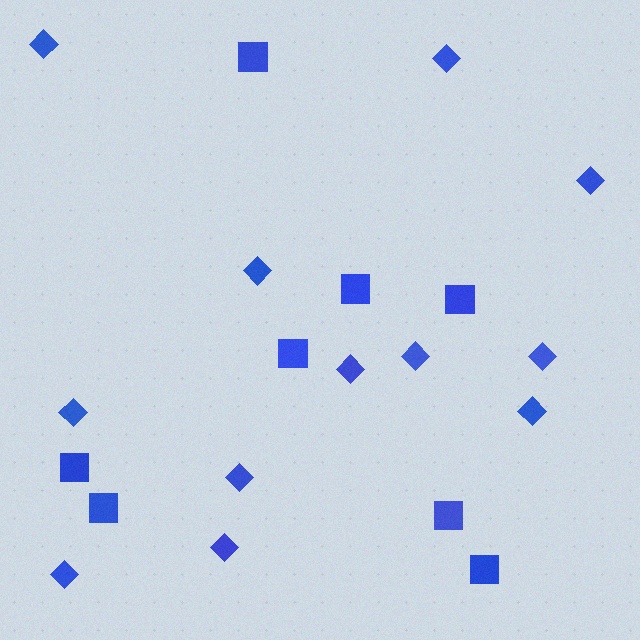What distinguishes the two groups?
There are 2 groups: one group of diamonds (12) and one group of squares (8).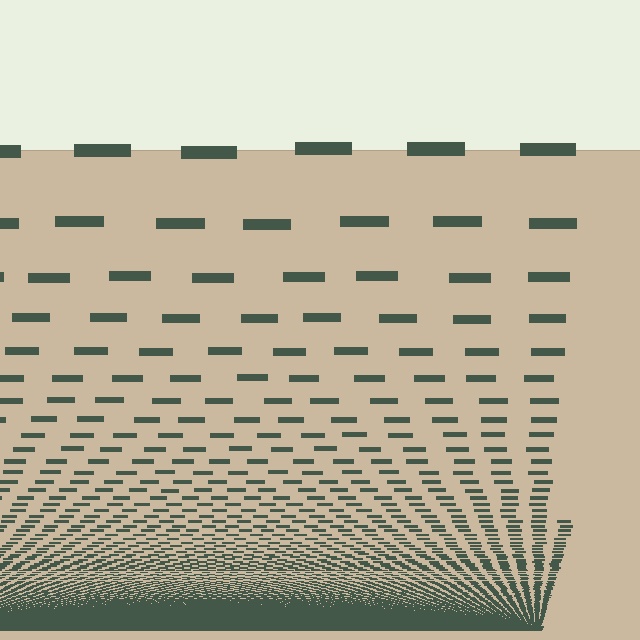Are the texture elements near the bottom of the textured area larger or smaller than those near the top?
Smaller. The gradient is inverted — elements near the bottom are smaller and denser.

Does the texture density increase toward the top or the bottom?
Density increases toward the bottom.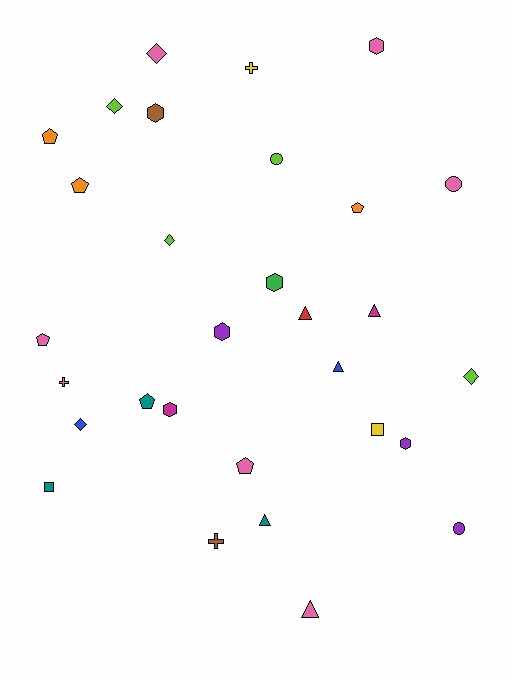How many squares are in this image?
There are 2 squares.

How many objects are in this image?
There are 30 objects.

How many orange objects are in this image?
There are 3 orange objects.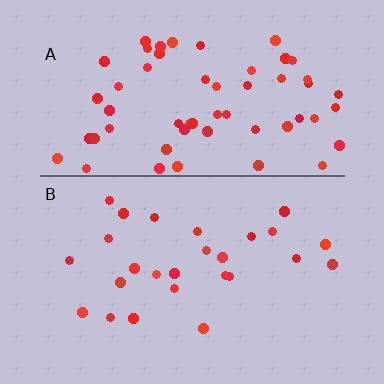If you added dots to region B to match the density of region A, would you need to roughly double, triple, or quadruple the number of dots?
Approximately double.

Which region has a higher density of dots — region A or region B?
A (the top).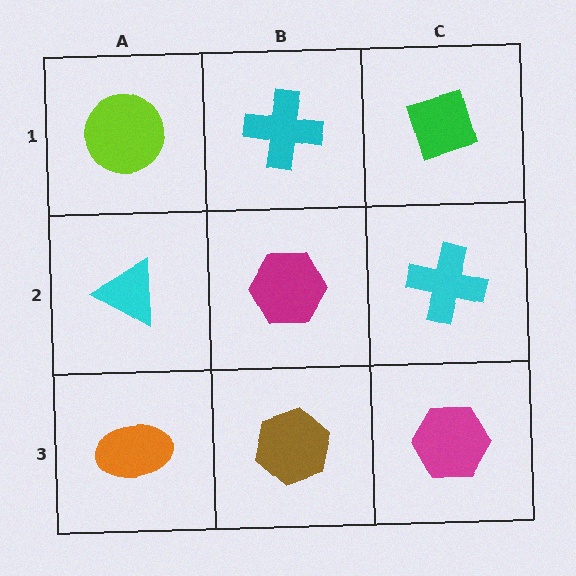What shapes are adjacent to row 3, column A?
A cyan triangle (row 2, column A), a brown hexagon (row 3, column B).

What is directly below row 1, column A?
A cyan triangle.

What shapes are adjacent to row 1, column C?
A cyan cross (row 2, column C), a cyan cross (row 1, column B).